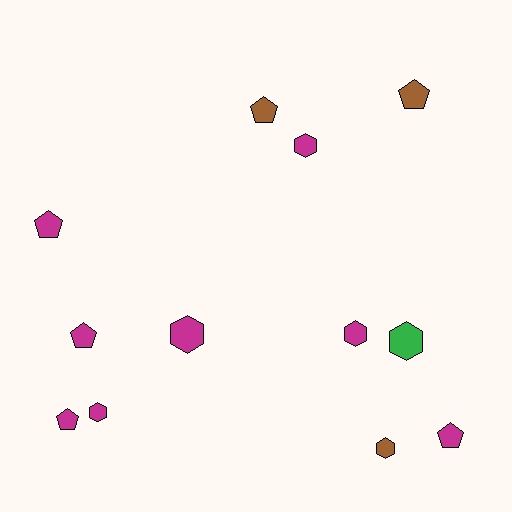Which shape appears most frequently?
Hexagon, with 6 objects.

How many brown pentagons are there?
There are 2 brown pentagons.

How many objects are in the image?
There are 12 objects.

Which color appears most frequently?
Magenta, with 8 objects.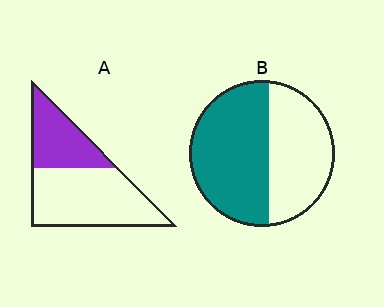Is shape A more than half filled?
No.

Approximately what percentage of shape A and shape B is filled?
A is approximately 35% and B is approximately 55%.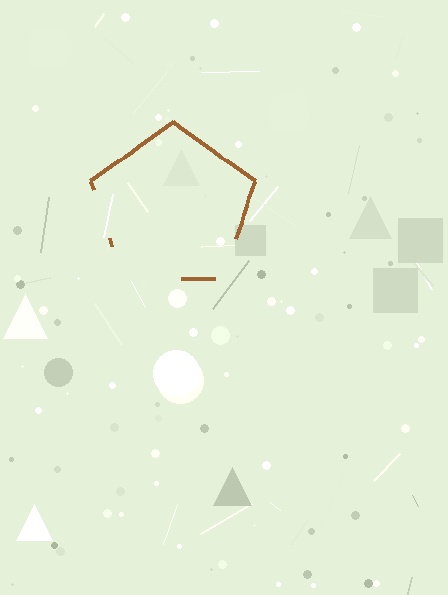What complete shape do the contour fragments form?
The contour fragments form a pentagon.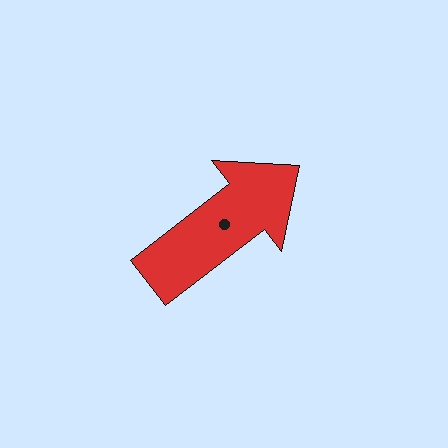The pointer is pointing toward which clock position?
Roughly 2 o'clock.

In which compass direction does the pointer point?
Northeast.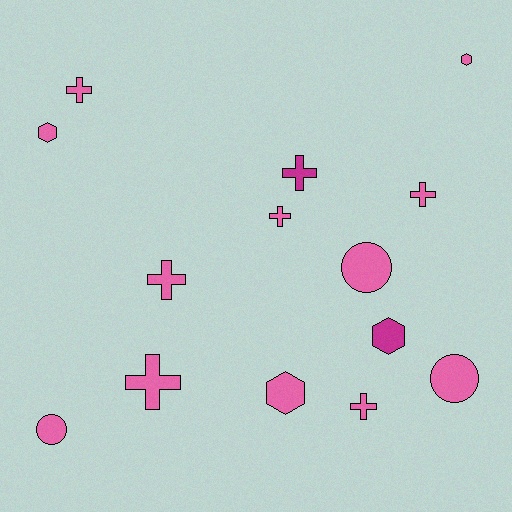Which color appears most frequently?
Pink, with 12 objects.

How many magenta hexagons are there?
There is 1 magenta hexagon.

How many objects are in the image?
There are 14 objects.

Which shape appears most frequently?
Cross, with 7 objects.